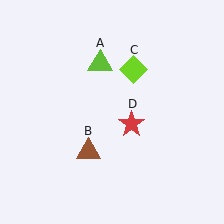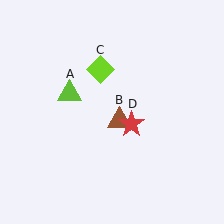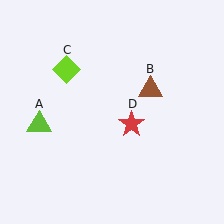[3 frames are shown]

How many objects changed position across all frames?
3 objects changed position: lime triangle (object A), brown triangle (object B), lime diamond (object C).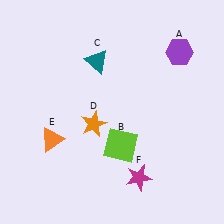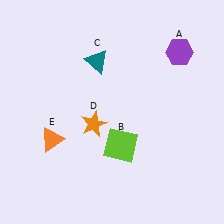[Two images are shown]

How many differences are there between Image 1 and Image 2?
There is 1 difference between the two images.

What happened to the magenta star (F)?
The magenta star (F) was removed in Image 2. It was in the bottom-right area of Image 1.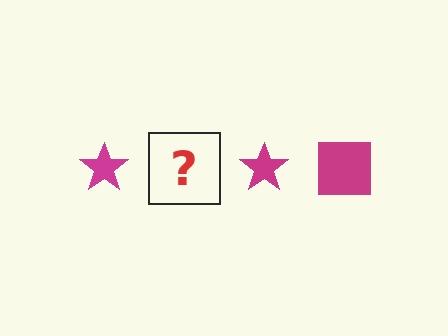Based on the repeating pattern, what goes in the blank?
The blank should be a magenta square.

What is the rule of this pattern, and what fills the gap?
The rule is that the pattern cycles through star, square shapes in magenta. The gap should be filled with a magenta square.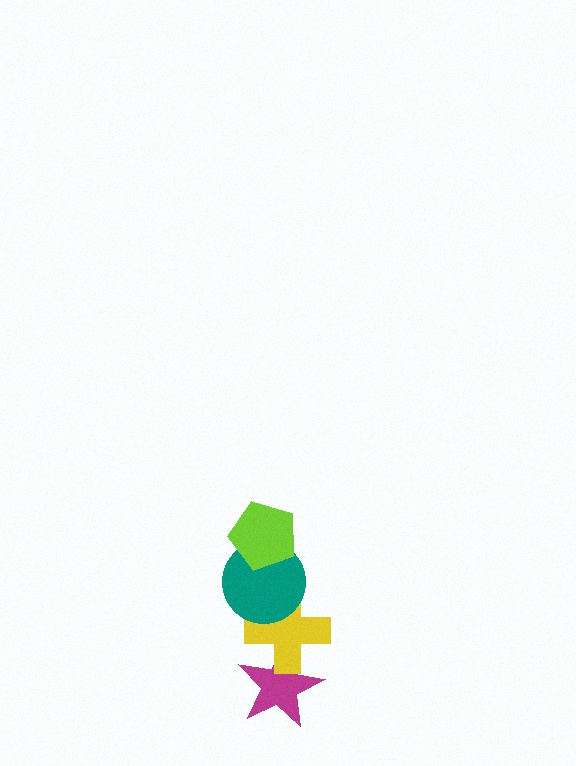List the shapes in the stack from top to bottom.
From top to bottom: the lime pentagon, the teal circle, the yellow cross, the magenta star.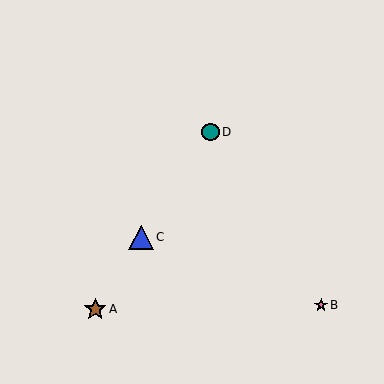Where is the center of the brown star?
The center of the brown star is at (95, 309).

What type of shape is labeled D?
Shape D is a teal circle.